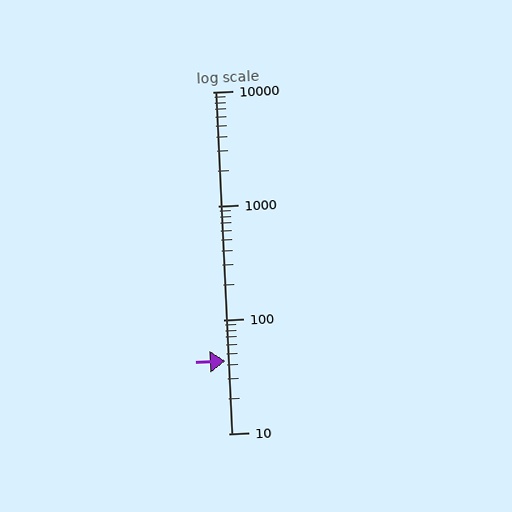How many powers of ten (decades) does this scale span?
The scale spans 3 decades, from 10 to 10000.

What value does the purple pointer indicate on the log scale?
The pointer indicates approximately 43.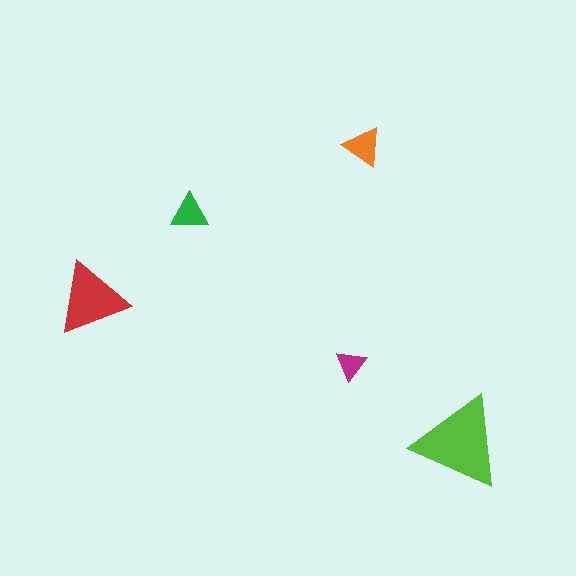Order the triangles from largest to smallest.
the lime one, the red one, the orange one, the green one, the magenta one.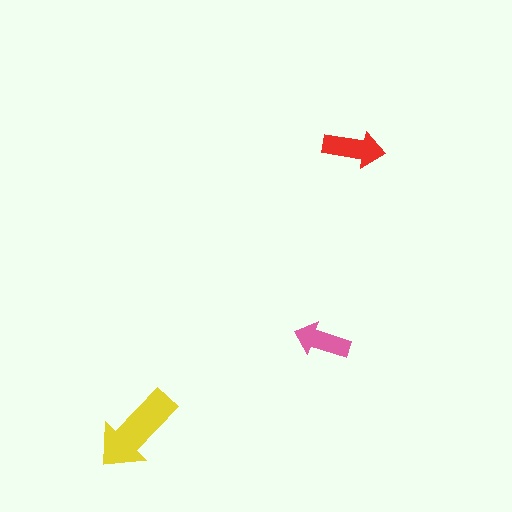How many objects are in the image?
There are 3 objects in the image.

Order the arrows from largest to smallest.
the yellow one, the red one, the pink one.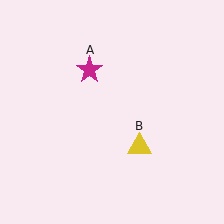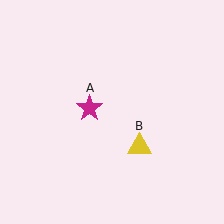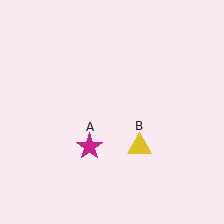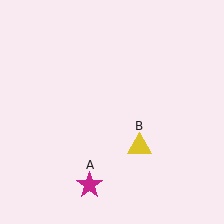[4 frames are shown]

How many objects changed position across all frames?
1 object changed position: magenta star (object A).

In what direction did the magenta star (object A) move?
The magenta star (object A) moved down.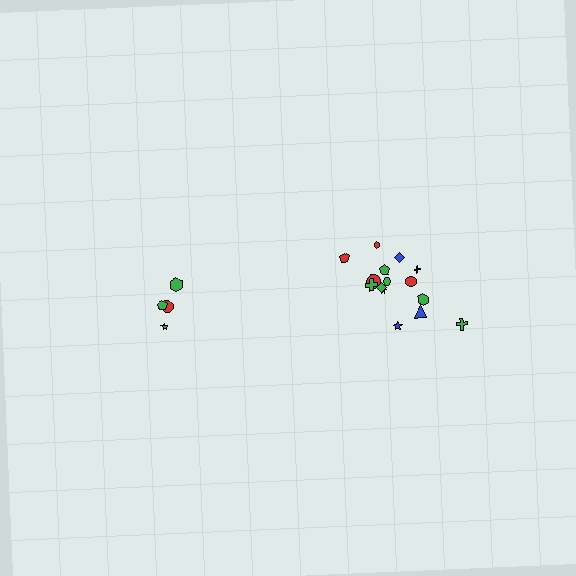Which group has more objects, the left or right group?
The right group.